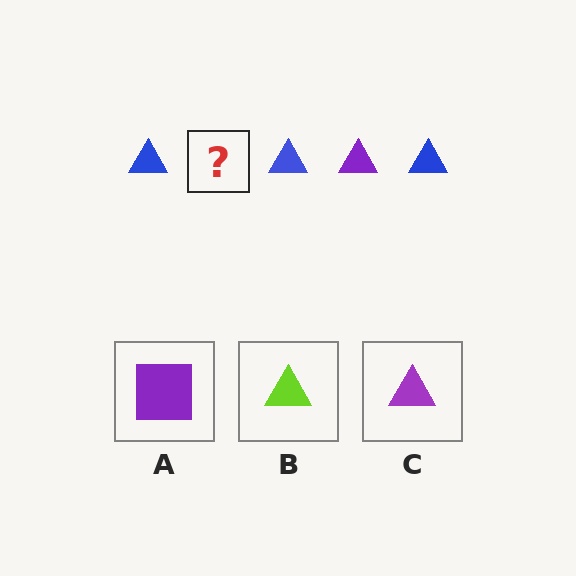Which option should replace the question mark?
Option C.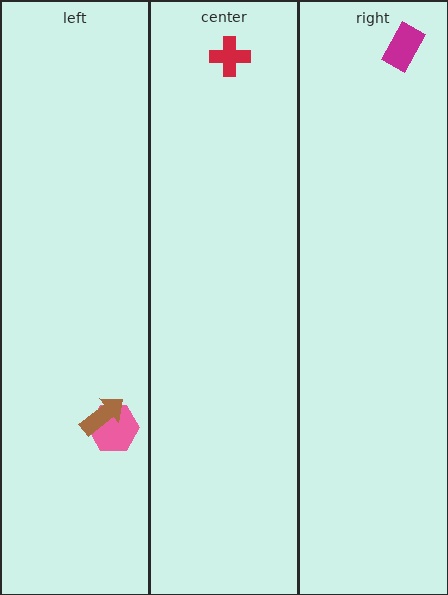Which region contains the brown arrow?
The left region.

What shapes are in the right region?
The magenta rectangle.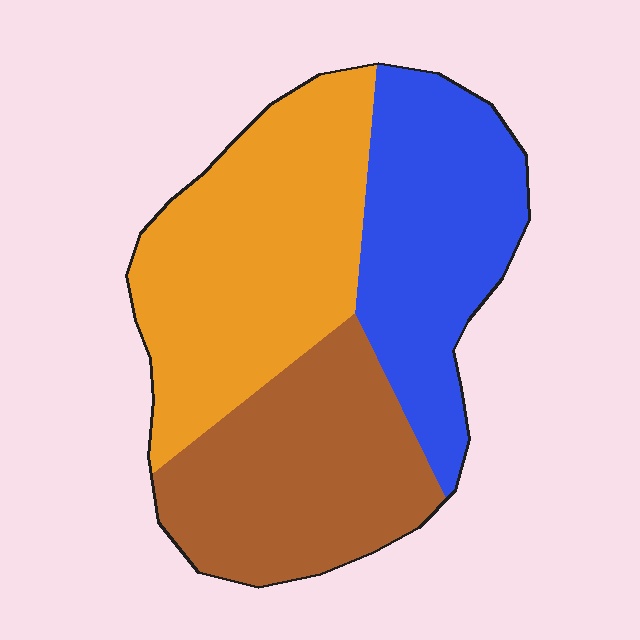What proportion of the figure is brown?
Brown takes up about one third (1/3) of the figure.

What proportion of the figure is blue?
Blue takes up between a quarter and a half of the figure.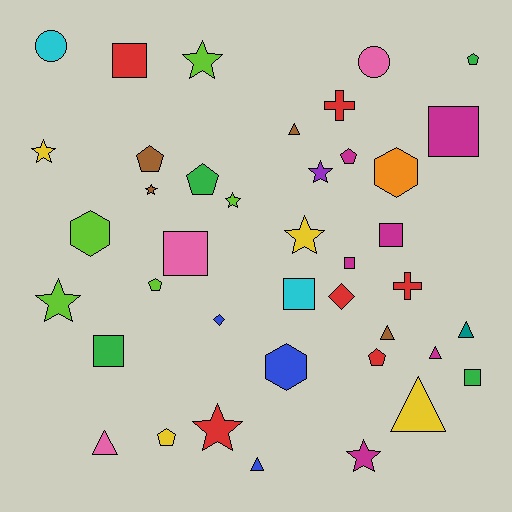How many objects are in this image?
There are 40 objects.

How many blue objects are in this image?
There are 3 blue objects.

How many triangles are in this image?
There are 7 triangles.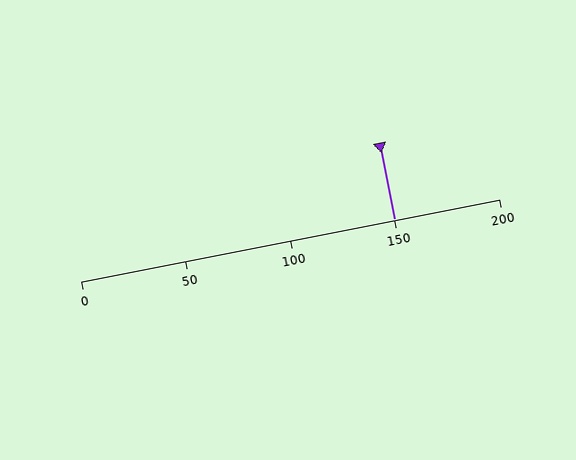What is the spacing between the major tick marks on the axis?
The major ticks are spaced 50 apart.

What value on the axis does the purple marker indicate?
The marker indicates approximately 150.